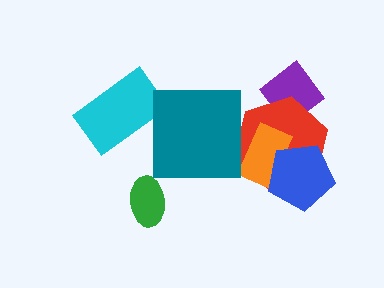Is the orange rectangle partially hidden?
Yes, it is partially covered by another shape.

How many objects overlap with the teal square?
0 objects overlap with the teal square.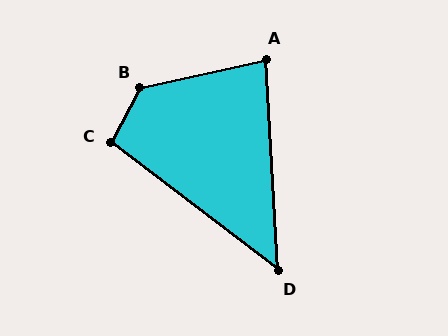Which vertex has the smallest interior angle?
D, at approximately 49 degrees.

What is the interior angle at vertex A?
Approximately 81 degrees (acute).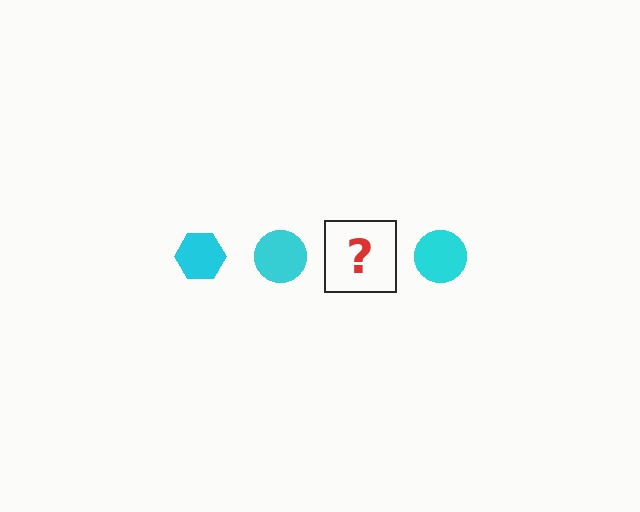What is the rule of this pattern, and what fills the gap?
The rule is that the pattern cycles through hexagon, circle shapes in cyan. The gap should be filled with a cyan hexagon.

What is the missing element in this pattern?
The missing element is a cyan hexagon.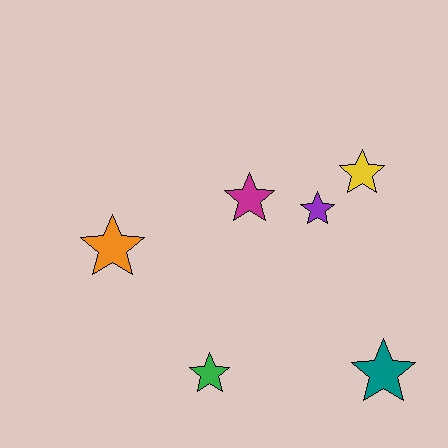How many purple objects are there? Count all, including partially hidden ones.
There is 1 purple object.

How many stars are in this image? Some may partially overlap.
There are 6 stars.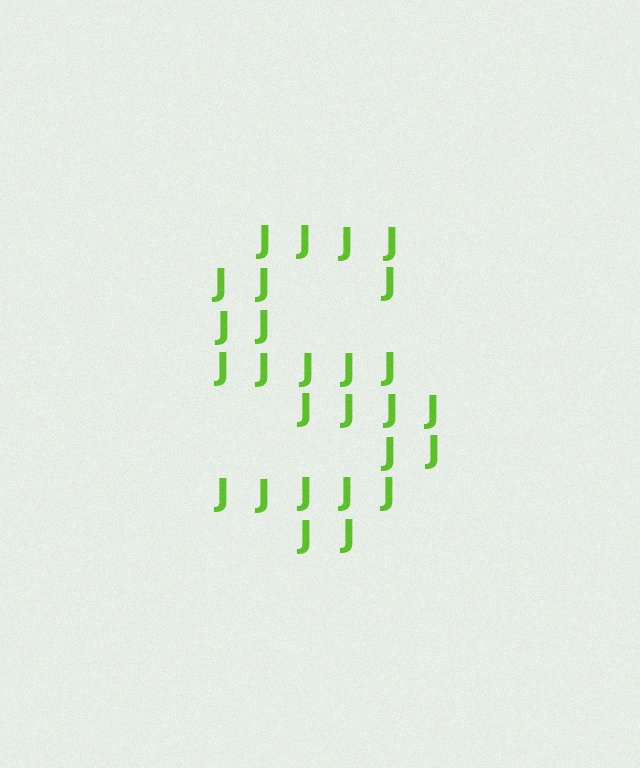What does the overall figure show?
The overall figure shows the letter S.